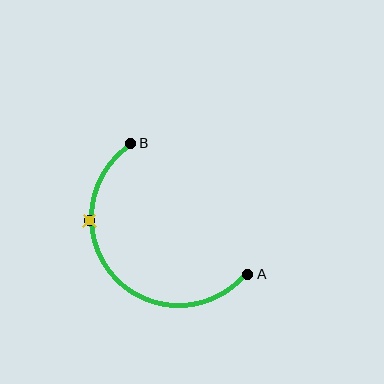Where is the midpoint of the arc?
The arc midpoint is the point on the curve farthest from the straight line joining A and B. It sits below and to the left of that line.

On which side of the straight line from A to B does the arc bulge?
The arc bulges below and to the left of the straight line connecting A and B.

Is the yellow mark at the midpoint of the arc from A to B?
No. The yellow mark lies on the arc but is closer to endpoint B. The arc midpoint would be at the point on the curve equidistant along the arc from both A and B.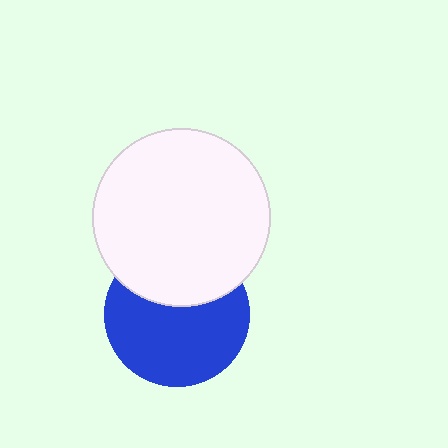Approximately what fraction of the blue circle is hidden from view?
Roughly 35% of the blue circle is hidden behind the white circle.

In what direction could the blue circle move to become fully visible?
The blue circle could move down. That would shift it out from behind the white circle entirely.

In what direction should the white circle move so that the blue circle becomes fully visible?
The white circle should move up. That is the shortest direction to clear the overlap and leave the blue circle fully visible.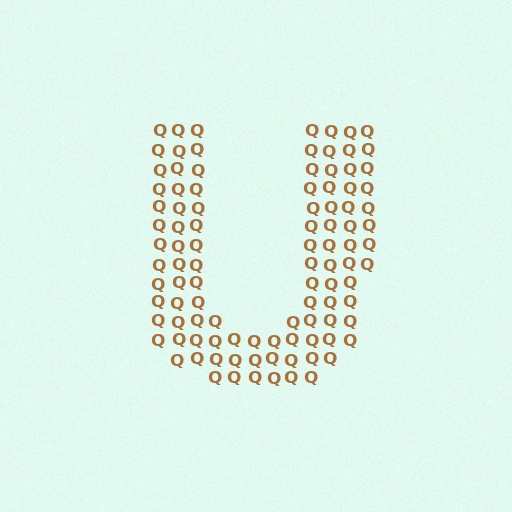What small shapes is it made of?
It is made of small letter Q's.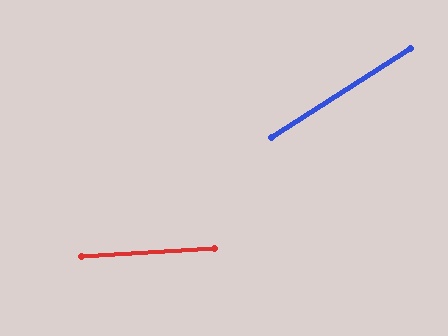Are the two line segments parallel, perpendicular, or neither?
Neither parallel nor perpendicular — they differ by about 29°.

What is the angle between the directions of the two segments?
Approximately 29 degrees.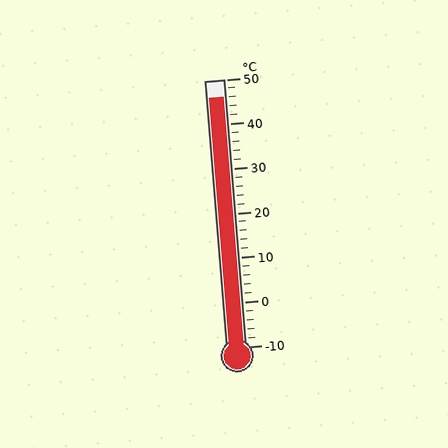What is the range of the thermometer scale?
The thermometer scale ranges from -10°C to 50°C.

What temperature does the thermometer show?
The thermometer shows approximately 46°C.